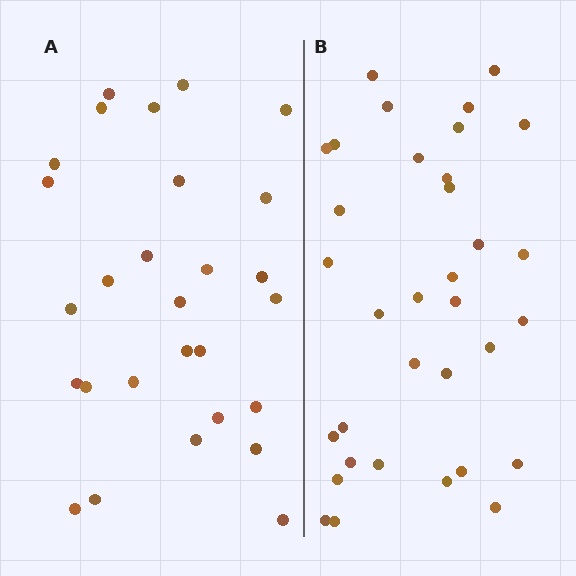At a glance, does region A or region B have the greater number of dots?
Region B (the right region) has more dots.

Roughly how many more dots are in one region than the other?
Region B has about 6 more dots than region A.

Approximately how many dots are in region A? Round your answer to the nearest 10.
About 30 dots. (The exact count is 28, which rounds to 30.)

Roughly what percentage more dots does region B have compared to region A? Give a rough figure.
About 20% more.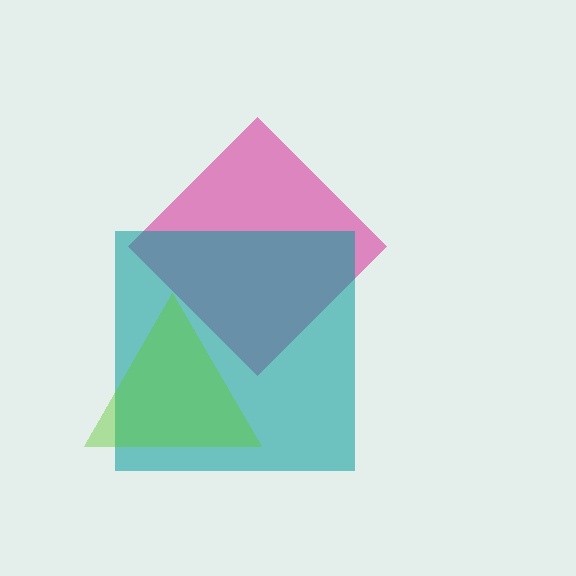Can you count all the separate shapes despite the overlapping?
Yes, there are 3 separate shapes.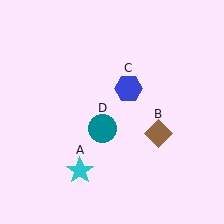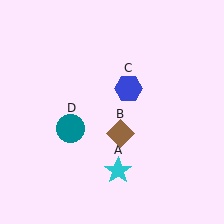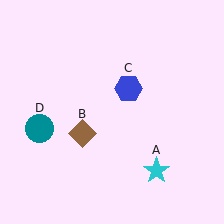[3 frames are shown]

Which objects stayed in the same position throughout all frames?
Blue hexagon (object C) remained stationary.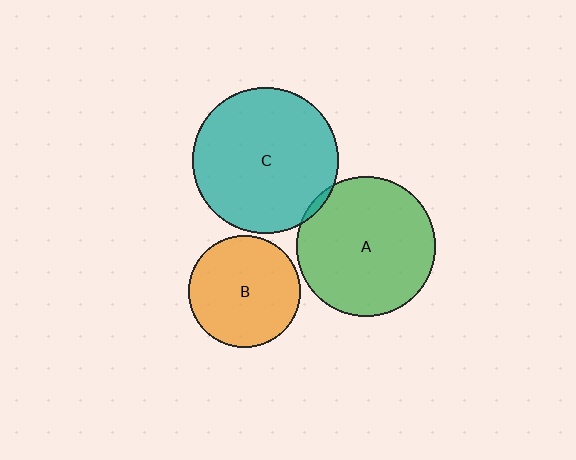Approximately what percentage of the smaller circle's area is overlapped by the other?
Approximately 5%.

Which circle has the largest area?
Circle C (teal).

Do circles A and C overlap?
Yes.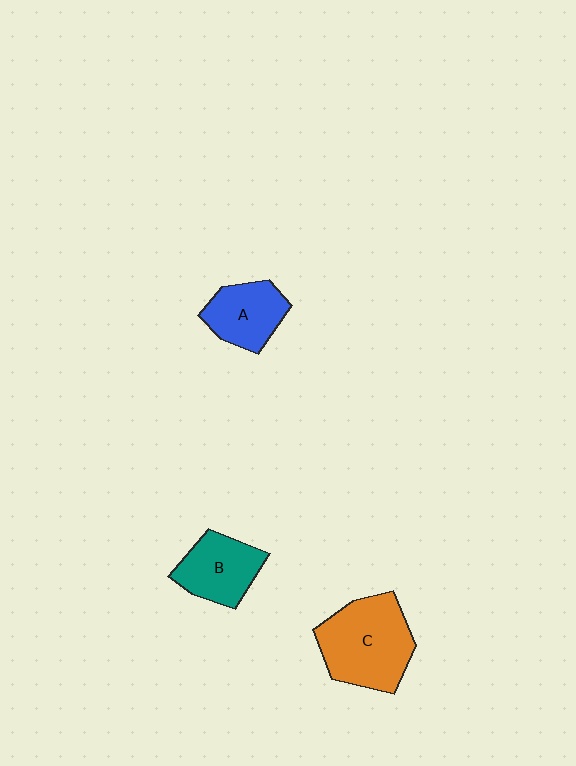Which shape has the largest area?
Shape C (orange).